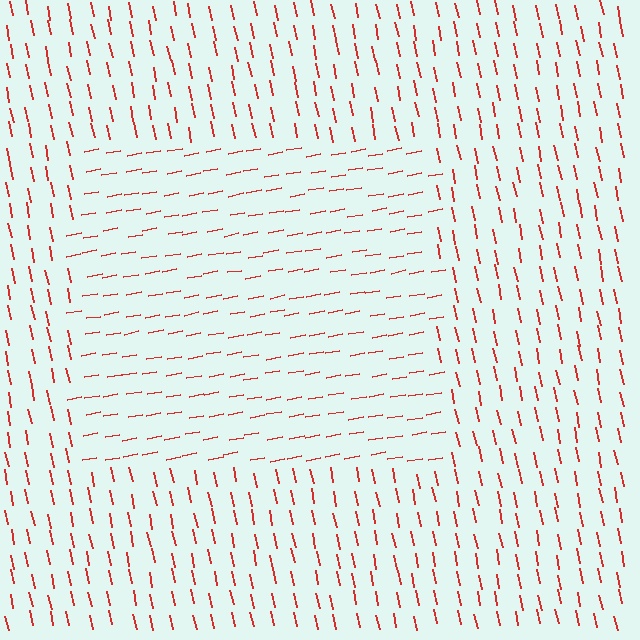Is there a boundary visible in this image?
Yes, there is a texture boundary formed by a change in line orientation.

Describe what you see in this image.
The image is filled with small red line segments. A rectangle region in the image has lines oriented differently from the surrounding lines, creating a visible texture boundary.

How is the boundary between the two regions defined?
The boundary is defined purely by a change in line orientation (approximately 89 degrees difference). All lines are the same color and thickness.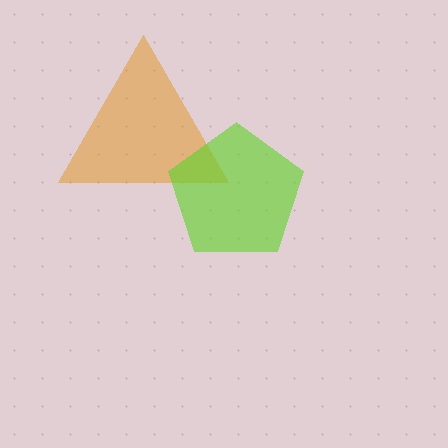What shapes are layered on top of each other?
The layered shapes are: an orange triangle, a lime pentagon.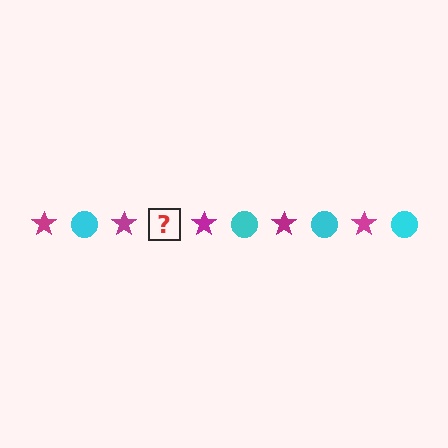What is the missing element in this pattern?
The missing element is a cyan circle.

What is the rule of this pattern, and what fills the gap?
The rule is that the pattern alternates between magenta star and cyan circle. The gap should be filled with a cyan circle.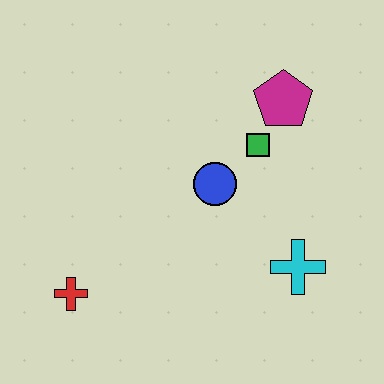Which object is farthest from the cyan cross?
The red cross is farthest from the cyan cross.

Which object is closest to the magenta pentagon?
The green square is closest to the magenta pentagon.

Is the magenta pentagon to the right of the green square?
Yes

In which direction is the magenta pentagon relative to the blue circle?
The magenta pentagon is above the blue circle.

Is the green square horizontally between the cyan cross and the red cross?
Yes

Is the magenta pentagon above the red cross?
Yes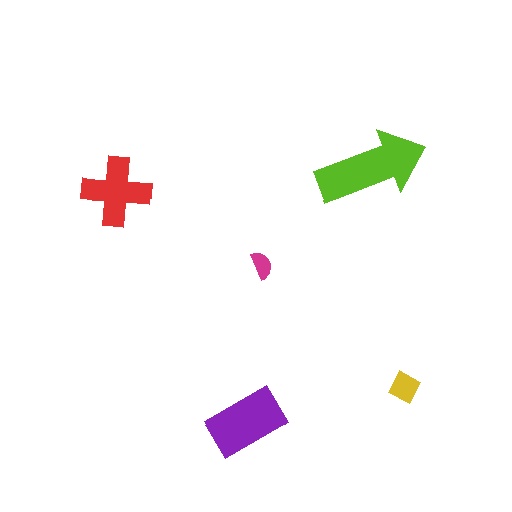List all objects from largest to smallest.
The lime arrow, the purple rectangle, the red cross, the yellow diamond, the magenta semicircle.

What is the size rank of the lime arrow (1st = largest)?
1st.